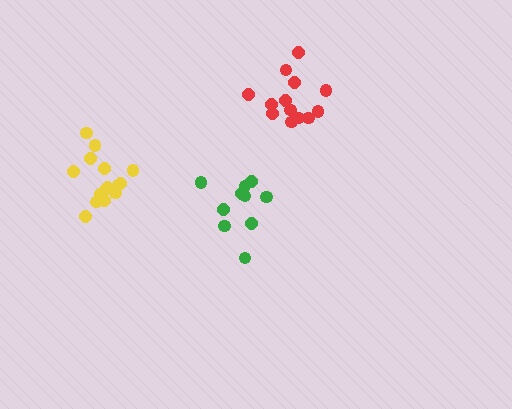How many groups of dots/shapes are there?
There are 3 groups.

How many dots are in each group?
Group 1: 15 dots, Group 2: 13 dots, Group 3: 10 dots (38 total).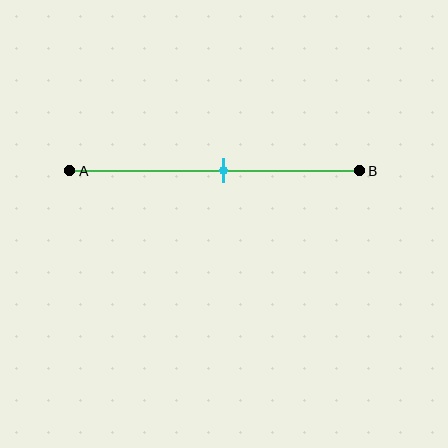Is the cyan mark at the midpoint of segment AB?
No, the mark is at about 55% from A, not at the 50% midpoint.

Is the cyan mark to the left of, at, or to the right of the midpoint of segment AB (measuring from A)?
The cyan mark is to the right of the midpoint of segment AB.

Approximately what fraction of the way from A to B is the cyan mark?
The cyan mark is approximately 55% of the way from A to B.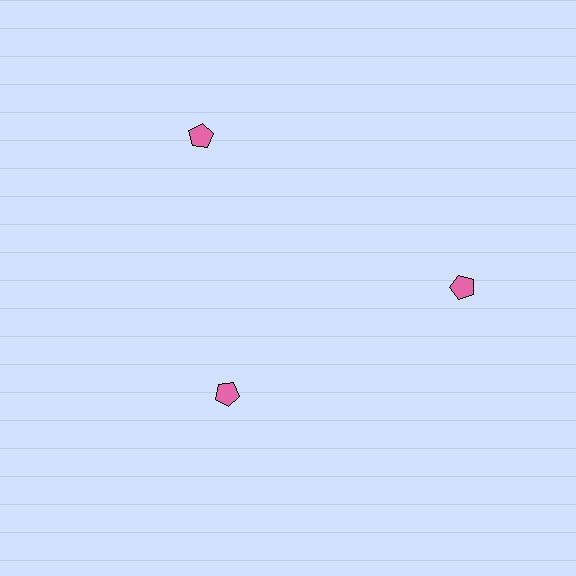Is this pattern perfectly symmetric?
No. The 3 pink pentagons are arranged in a ring, but one element near the 7 o'clock position is pulled inward toward the center, breaking the 3-fold rotational symmetry.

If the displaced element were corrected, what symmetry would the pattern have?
It would have 3-fold rotational symmetry — the pattern would map onto itself every 120 degrees.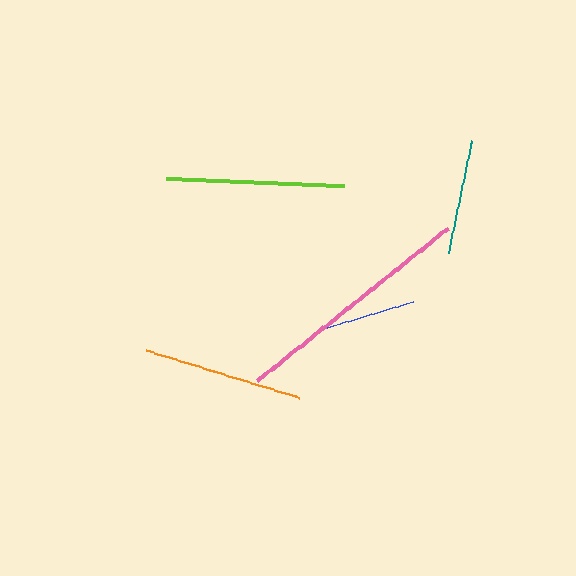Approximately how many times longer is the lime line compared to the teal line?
The lime line is approximately 1.5 times the length of the teal line.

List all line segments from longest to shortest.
From longest to shortest: pink, lime, orange, teal, blue.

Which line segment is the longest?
The pink line is the longest at approximately 243 pixels.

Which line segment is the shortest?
The blue line is the shortest at approximately 88 pixels.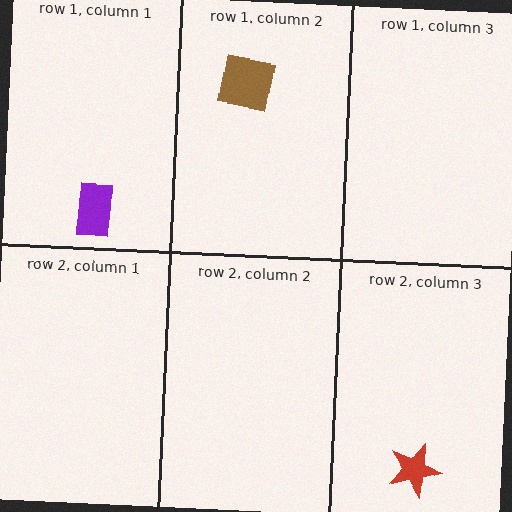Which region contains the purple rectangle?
The row 1, column 1 region.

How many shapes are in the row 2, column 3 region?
1.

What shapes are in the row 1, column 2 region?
The brown square.